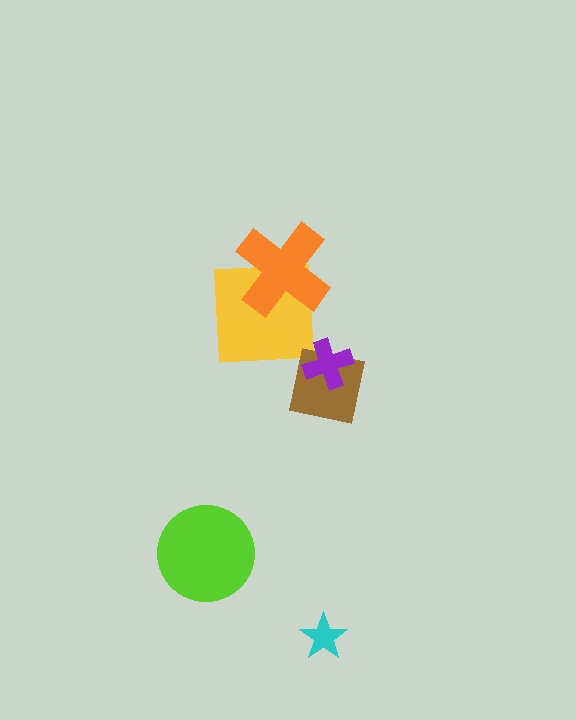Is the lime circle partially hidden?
No, no other shape covers it.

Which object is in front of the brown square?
The purple cross is in front of the brown square.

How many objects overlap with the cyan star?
0 objects overlap with the cyan star.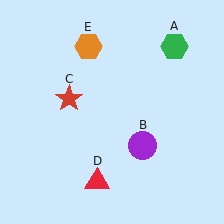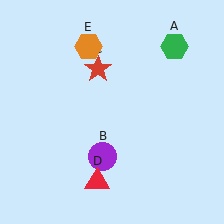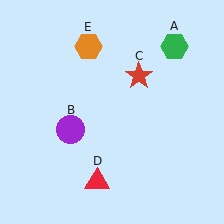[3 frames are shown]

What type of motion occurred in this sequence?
The purple circle (object B), red star (object C) rotated clockwise around the center of the scene.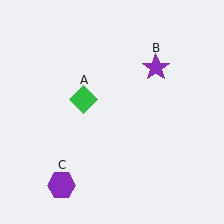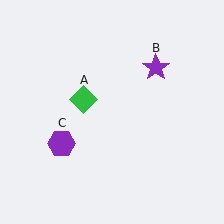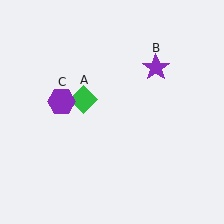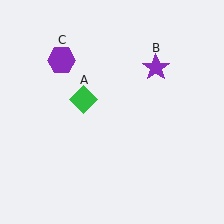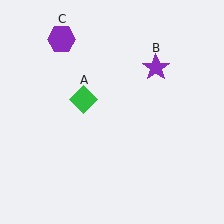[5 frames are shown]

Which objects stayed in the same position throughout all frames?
Green diamond (object A) and purple star (object B) remained stationary.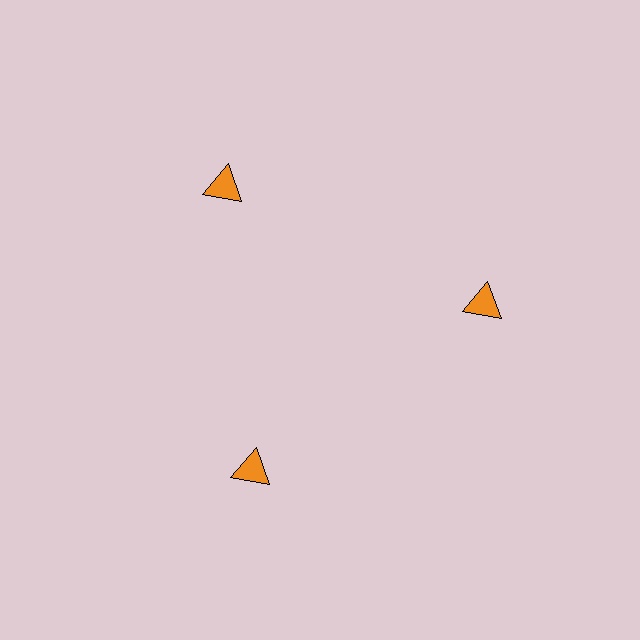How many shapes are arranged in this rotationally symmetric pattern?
There are 3 shapes, arranged in 3 groups of 1.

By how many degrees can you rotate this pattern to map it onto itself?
The pattern maps onto itself every 120 degrees of rotation.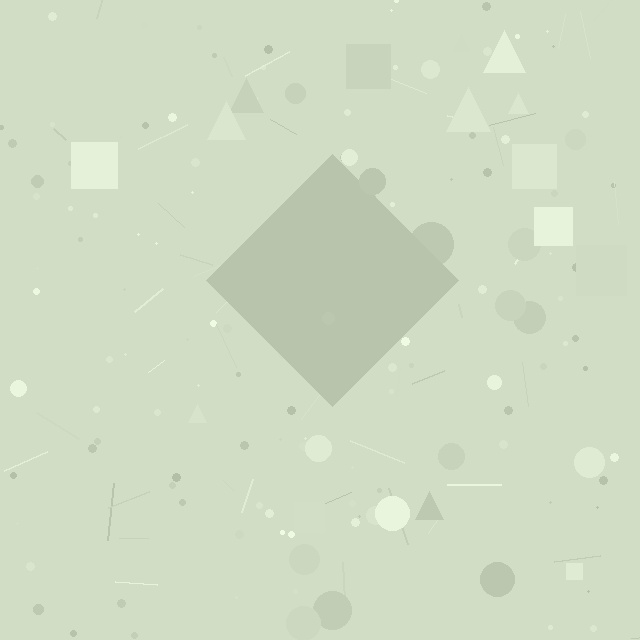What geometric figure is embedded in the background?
A diamond is embedded in the background.